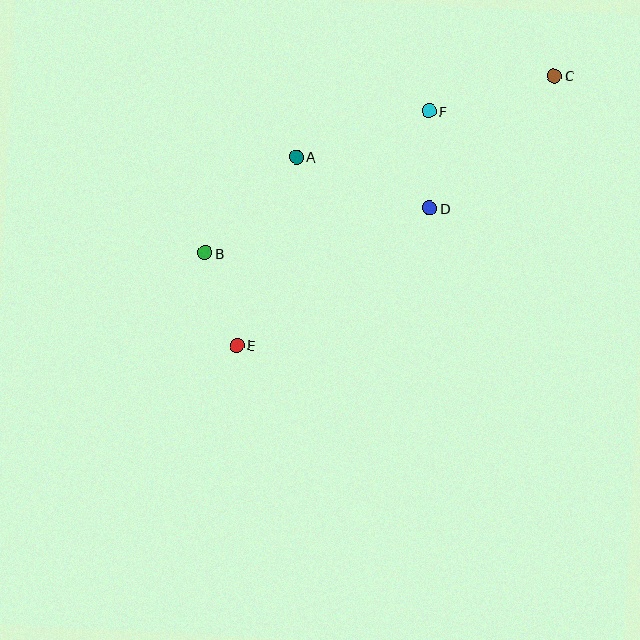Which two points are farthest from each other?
Points C and E are farthest from each other.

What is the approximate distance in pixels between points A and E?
The distance between A and E is approximately 198 pixels.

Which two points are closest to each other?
Points D and F are closest to each other.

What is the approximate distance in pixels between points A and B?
The distance between A and B is approximately 133 pixels.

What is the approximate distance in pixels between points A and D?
The distance between A and D is approximately 142 pixels.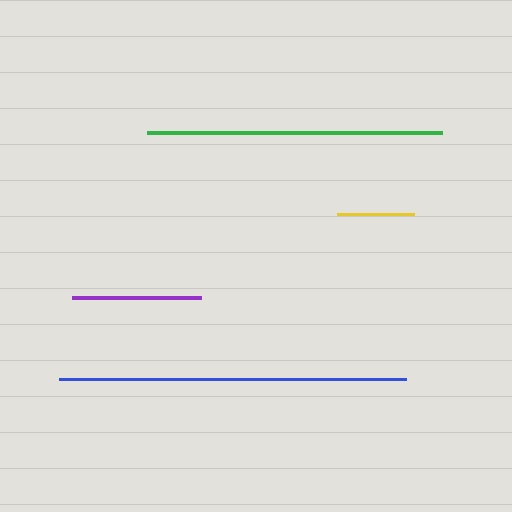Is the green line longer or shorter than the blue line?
The blue line is longer than the green line.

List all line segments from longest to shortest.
From longest to shortest: blue, green, purple, yellow.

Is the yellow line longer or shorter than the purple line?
The purple line is longer than the yellow line.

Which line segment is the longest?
The blue line is the longest at approximately 347 pixels.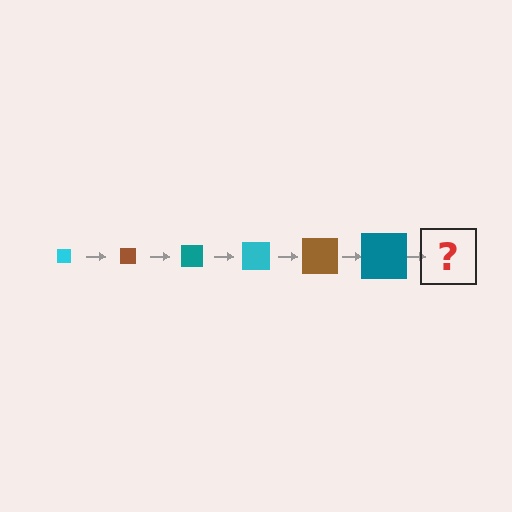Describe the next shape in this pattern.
It should be a cyan square, larger than the previous one.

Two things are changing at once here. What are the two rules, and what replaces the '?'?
The two rules are that the square grows larger each step and the color cycles through cyan, brown, and teal. The '?' should be a cyan square, larger than the previous one.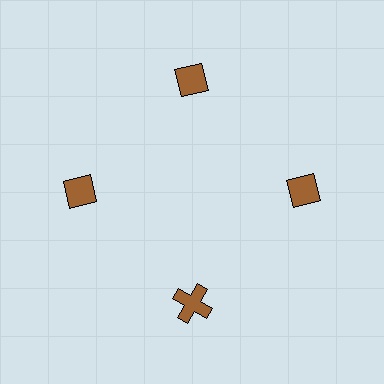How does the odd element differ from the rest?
It has a different shape: cross instead of diamond.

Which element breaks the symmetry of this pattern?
The brown cross at roughly the 6 o'clock position breaks the symmetry. All other shapes are brown diamonds.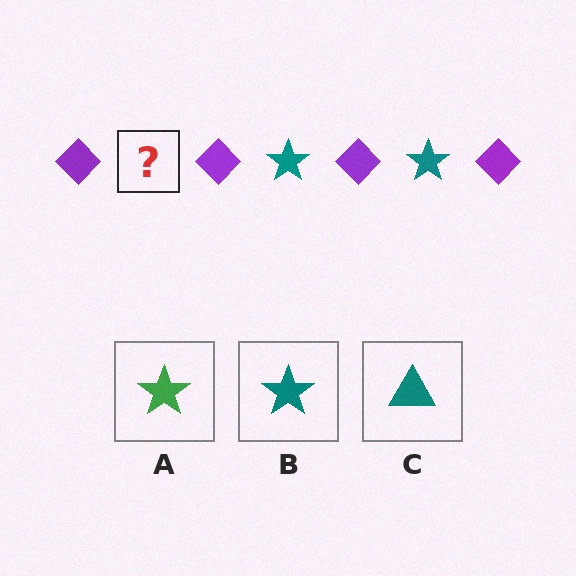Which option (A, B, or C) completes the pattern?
B.